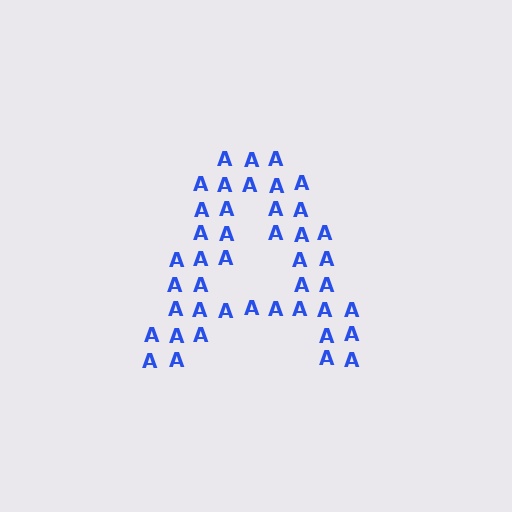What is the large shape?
The large shape is the letter A.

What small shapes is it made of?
It is made of small letter A's.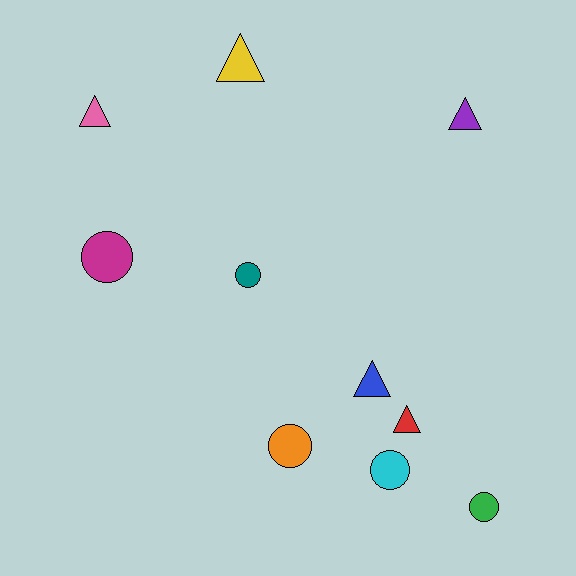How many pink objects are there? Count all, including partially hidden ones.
There is 1 pink object.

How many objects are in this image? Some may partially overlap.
There are 10 objects.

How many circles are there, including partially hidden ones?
There are 5 circles.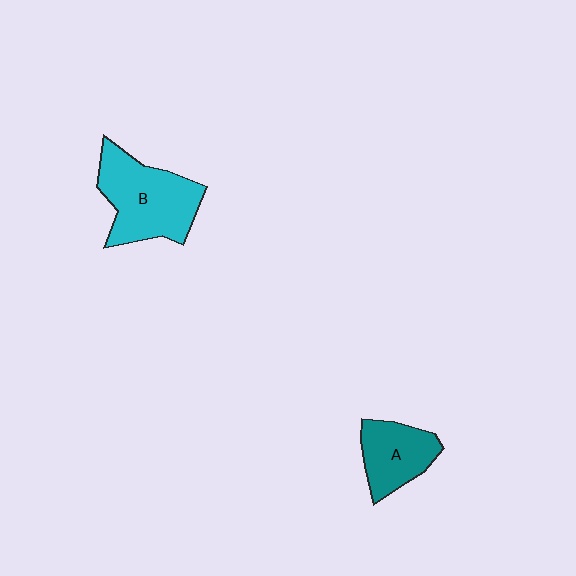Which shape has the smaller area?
Shape A (teal).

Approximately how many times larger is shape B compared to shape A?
Approximately 1.6 times.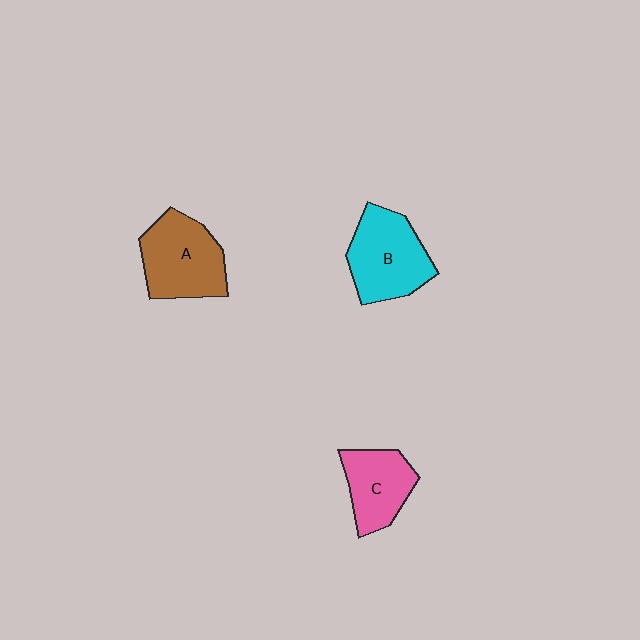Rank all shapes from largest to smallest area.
From largest to smallest: B (cyan), A (brown), C (pink).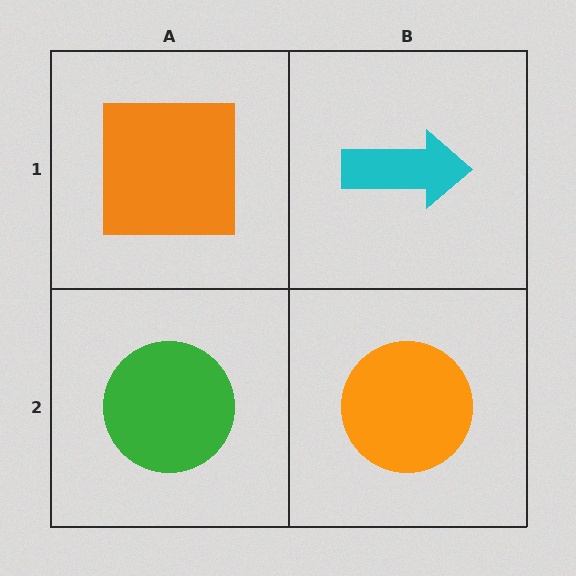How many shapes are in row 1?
2 shapes.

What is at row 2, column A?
A green circle.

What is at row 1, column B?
A cyan arrow.